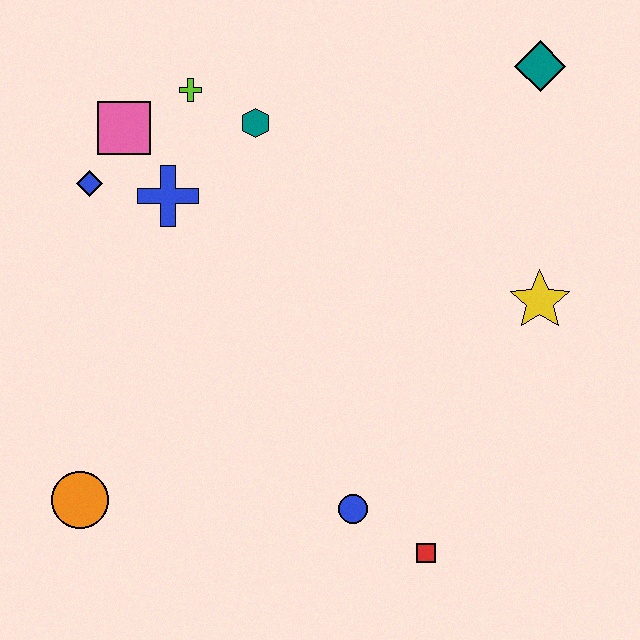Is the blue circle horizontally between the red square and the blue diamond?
Yes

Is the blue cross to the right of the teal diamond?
No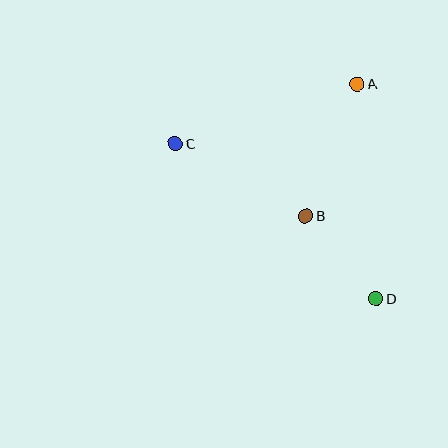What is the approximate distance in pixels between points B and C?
The distance between B and C is approximately 149 pixels.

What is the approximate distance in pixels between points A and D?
The distance between A and D is approximately 215 pixels.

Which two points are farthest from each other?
Points C and D are farthest from each other.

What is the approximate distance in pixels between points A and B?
The distance between A and B is approximately 142 pixels.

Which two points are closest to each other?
Points B and D are closest to each other.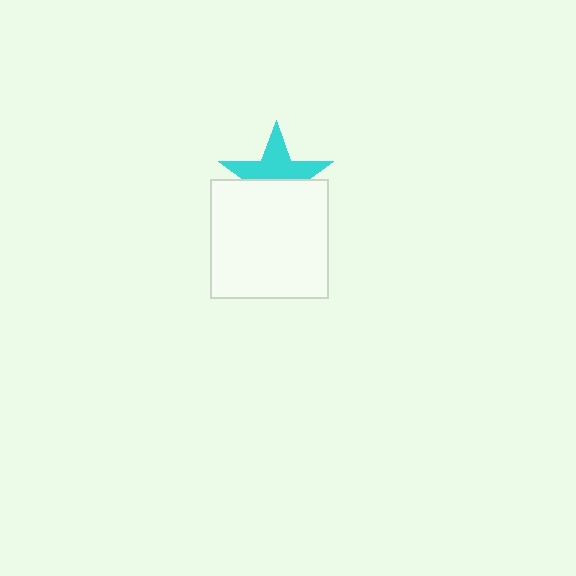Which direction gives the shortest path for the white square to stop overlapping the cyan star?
Moving down gives the shortest separation.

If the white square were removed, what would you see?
You would see the complete cyan star.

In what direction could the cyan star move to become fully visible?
The cyan star could move up. That would shift it out from behind the white square entirely.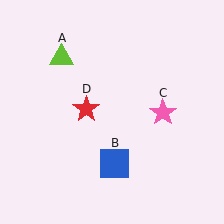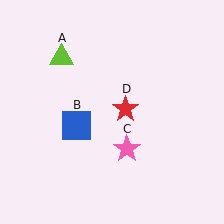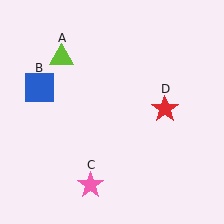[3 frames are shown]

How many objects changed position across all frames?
3 objects changed position: blue square (object B), pink star (object C), red star (object D).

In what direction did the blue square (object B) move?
The blue square (object B) moved up and to the left.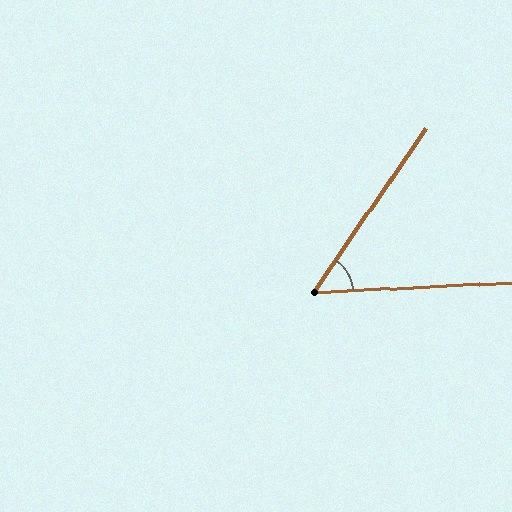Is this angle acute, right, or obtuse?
It is acute.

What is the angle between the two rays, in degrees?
Approximately 53 degrees.